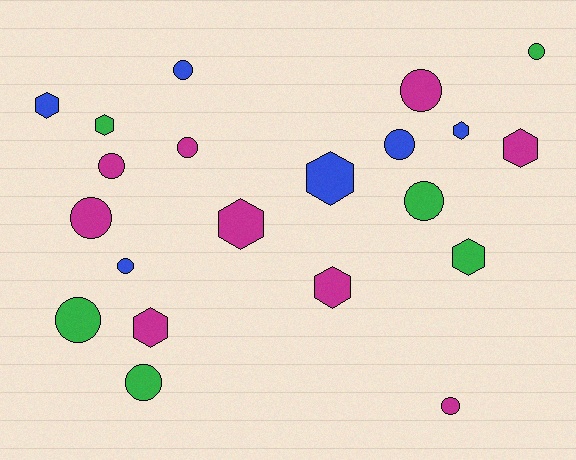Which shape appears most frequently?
Circle, with 12 objects.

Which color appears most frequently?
Magenta, with 9 objects.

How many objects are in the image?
There are 21 objects.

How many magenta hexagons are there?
There are 4 magenta hexagons.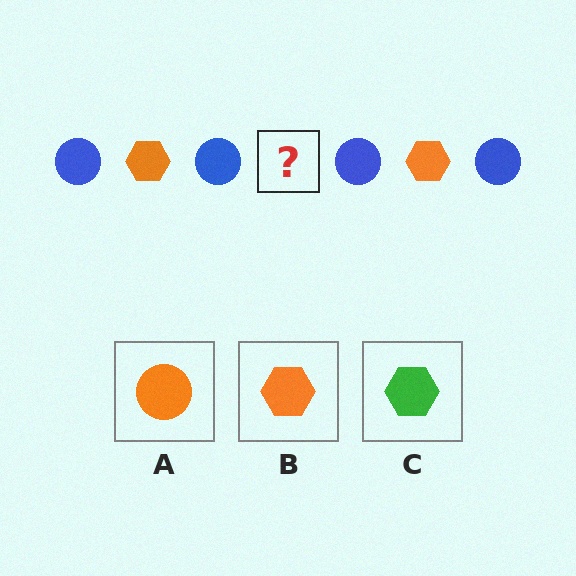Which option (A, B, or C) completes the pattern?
B.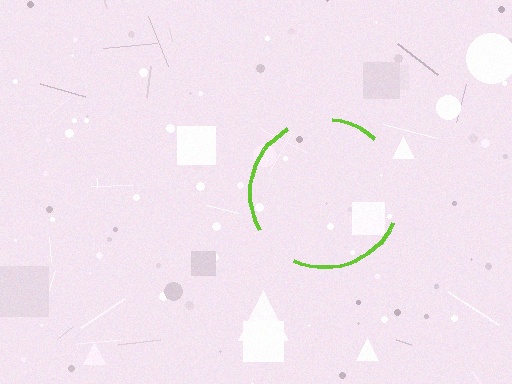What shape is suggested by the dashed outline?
The dashed outline suggests a circle.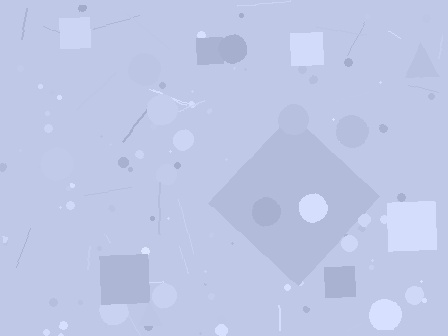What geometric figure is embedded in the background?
A diamond is embedded in the background.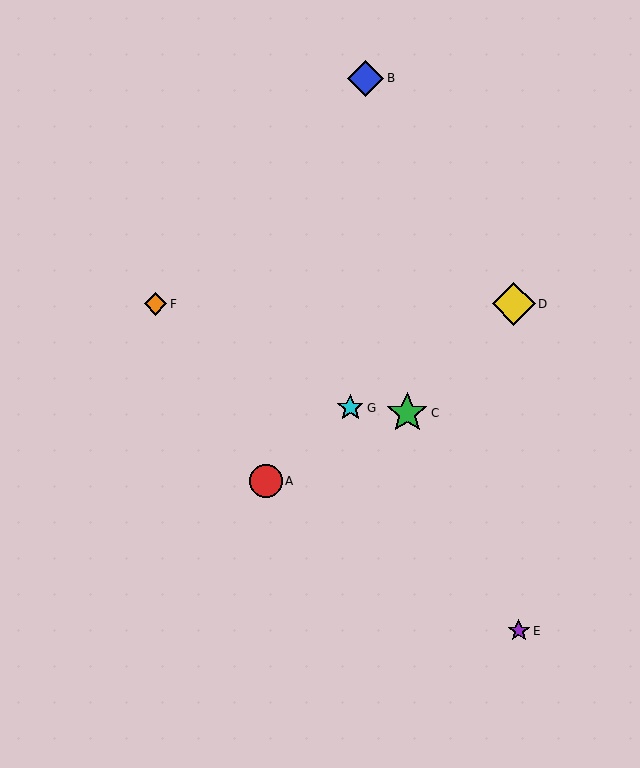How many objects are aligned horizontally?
2 objects (D, F) are aligned horizontally.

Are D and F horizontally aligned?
Yes, both are at y≈304.